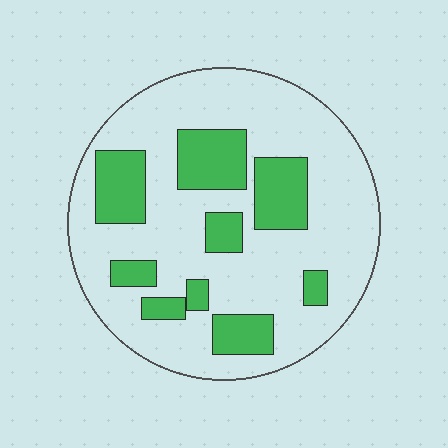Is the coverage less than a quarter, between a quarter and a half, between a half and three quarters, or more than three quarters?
Between a quarter and a half.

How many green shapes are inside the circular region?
9.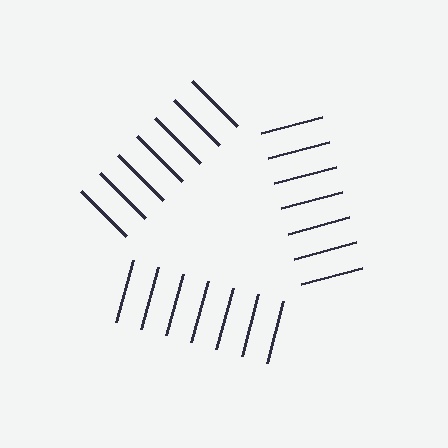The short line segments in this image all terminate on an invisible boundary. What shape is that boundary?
An illusory triangle — the line segments terminate on its edges but no continuous stroke is drawn.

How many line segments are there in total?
21 — 7 along each of the 3 edges.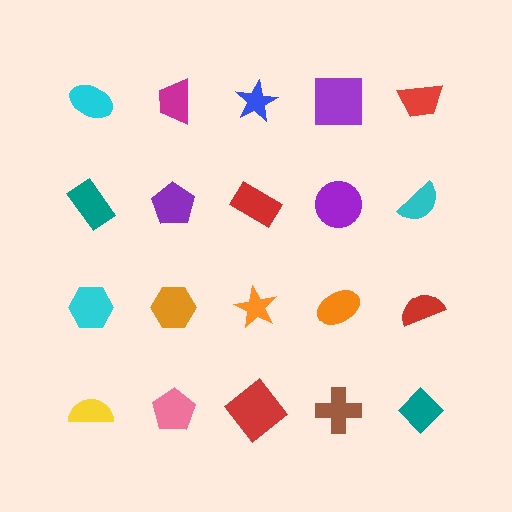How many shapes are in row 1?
5 shapes.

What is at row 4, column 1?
A yellow semicircle.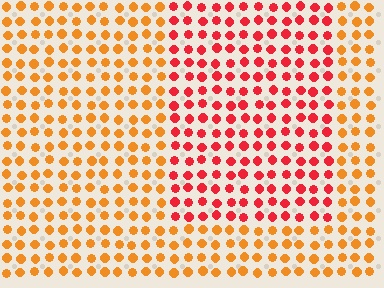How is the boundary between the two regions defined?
The boundary is defined purely by a slight shift in hue (about 37 degrees). Spacing, size, and orientation are identical on both sides.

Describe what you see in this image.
The image is filled with small orange elements in a uniform arrangement. A rectangle-shaped region is visible where the elements are tinted to a slightly different hue, forming a subtle color boundary.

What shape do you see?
I see a rectangle.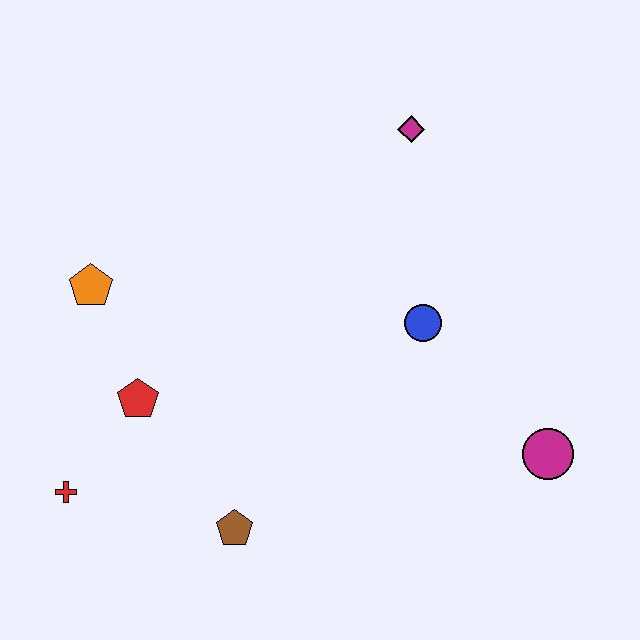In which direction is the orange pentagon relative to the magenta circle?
The orange pentagon is to the left of the magenta circle.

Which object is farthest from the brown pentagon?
The magenta diamond is farthest from the brown pentagon.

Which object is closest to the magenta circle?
The blue circle is closest to the magenta circle.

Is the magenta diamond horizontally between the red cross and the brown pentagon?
No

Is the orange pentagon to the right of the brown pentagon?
No